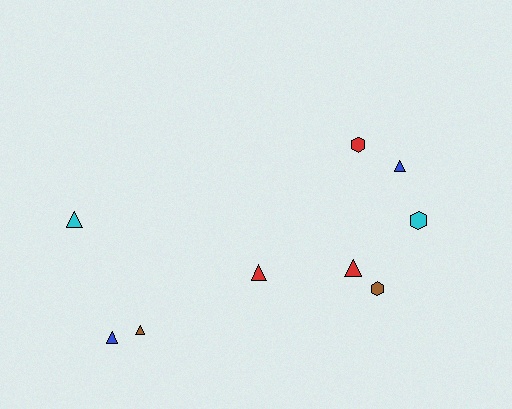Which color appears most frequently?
Red, with 3 objects.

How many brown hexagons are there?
There is 1 brown hexagon.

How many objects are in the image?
There are 9 objects.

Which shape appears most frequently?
Triangle, with 6 objects.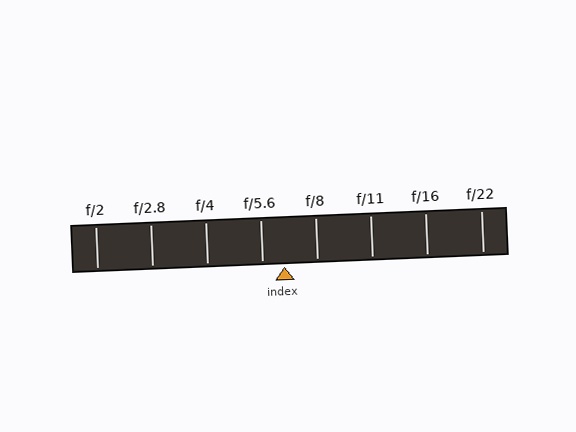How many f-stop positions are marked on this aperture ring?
There are 8 f-stop positions marked.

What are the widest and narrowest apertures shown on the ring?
The widest aperture shown is f/2 and the narrowest is f/22.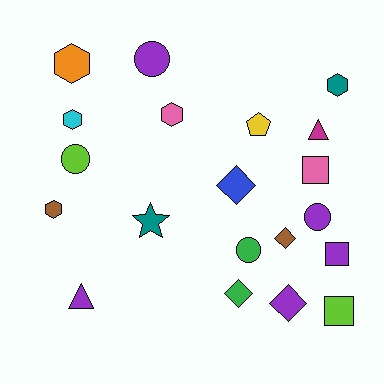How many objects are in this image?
There are 20 objects.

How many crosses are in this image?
There are no crosses.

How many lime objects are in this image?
There are 2 lime objects.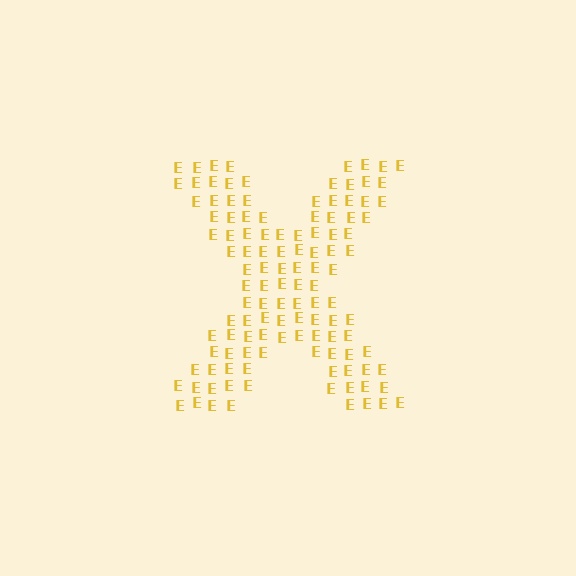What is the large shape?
The large shape is the letter X.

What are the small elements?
The small elements are letter E's.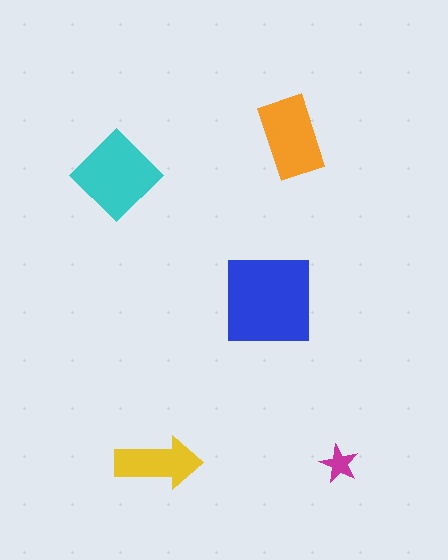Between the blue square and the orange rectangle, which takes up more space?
The blue square.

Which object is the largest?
The blue square.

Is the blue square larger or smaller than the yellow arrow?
Larger.